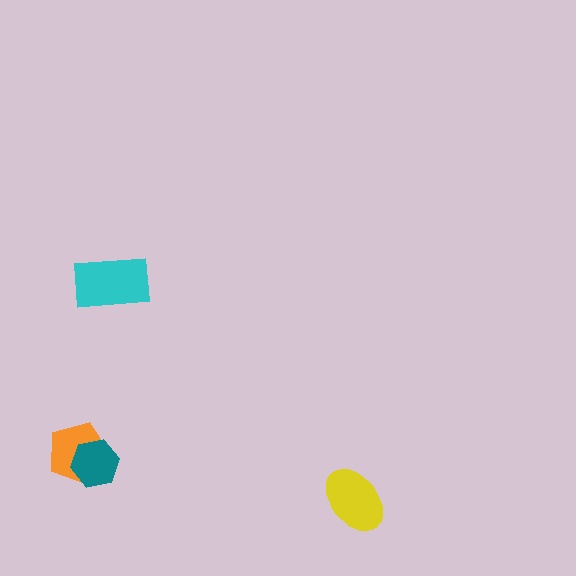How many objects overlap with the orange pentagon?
1 object overlaps with the orange pentagon.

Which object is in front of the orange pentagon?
The teal hexagon is in front of the orange pentagon.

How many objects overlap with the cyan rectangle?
0 objects overlap with the cyan rectangle.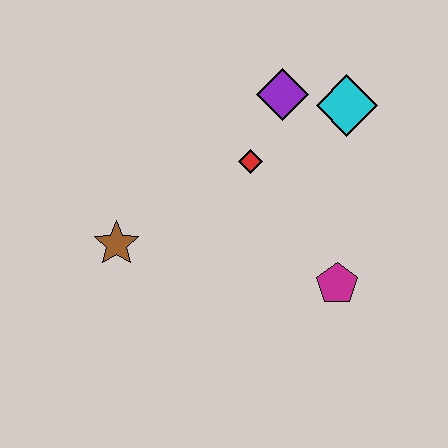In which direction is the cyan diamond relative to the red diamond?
The cyan diamond is to the right of the red diamond.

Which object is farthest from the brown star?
The cyan diamond is farthest from the brown star.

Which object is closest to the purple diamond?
The cyan diamond is closest to the purple diamond.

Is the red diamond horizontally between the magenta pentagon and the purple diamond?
No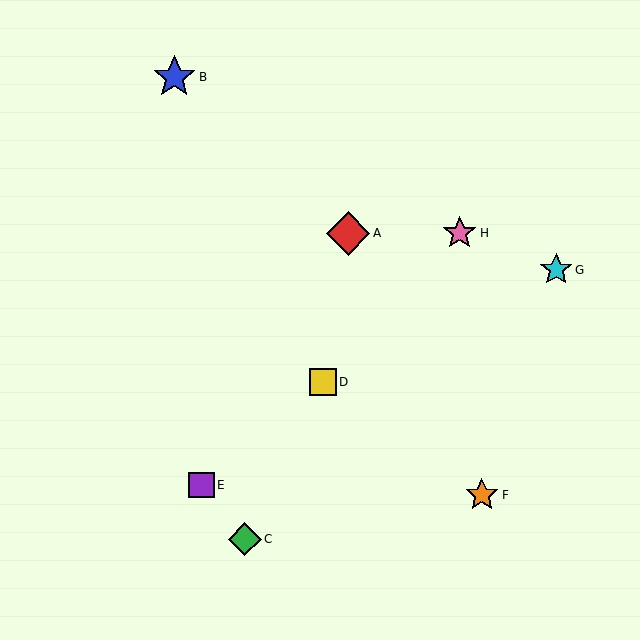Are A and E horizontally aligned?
No, A is at y≈233 and E is at y≈485.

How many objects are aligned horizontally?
2 objects (A, H) are aligned horizontally.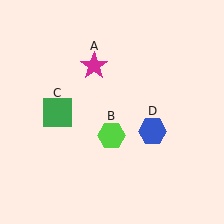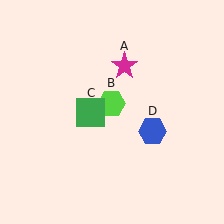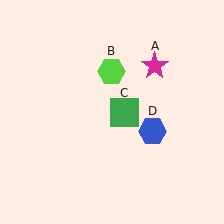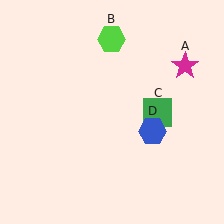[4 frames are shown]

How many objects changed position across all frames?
3 objects changed position: magenta star (object A), lime hexagon (object B), green square (object C).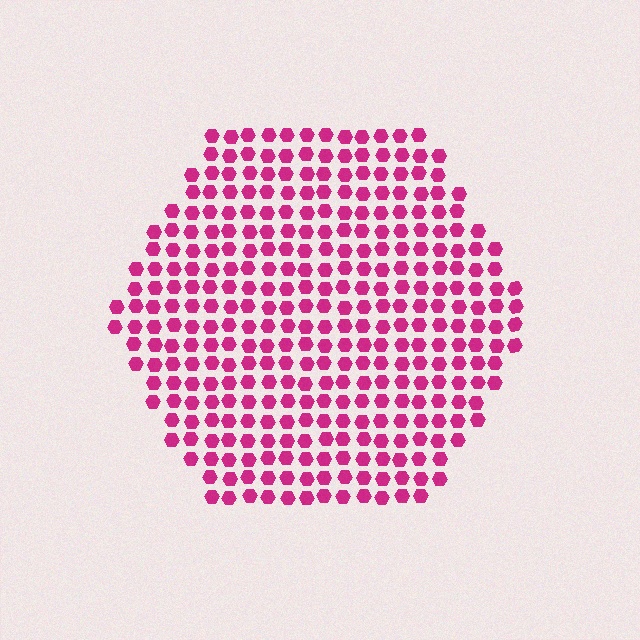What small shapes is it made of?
It is made of small hexagons.